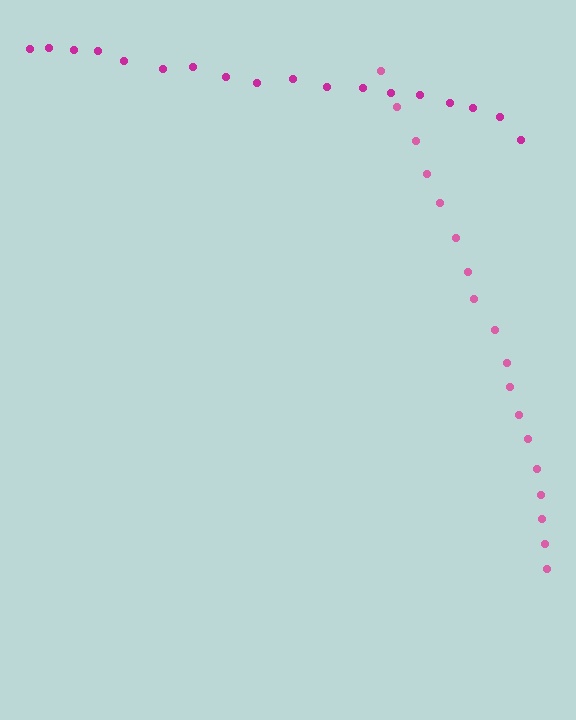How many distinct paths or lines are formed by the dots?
There are 2 distinct paths.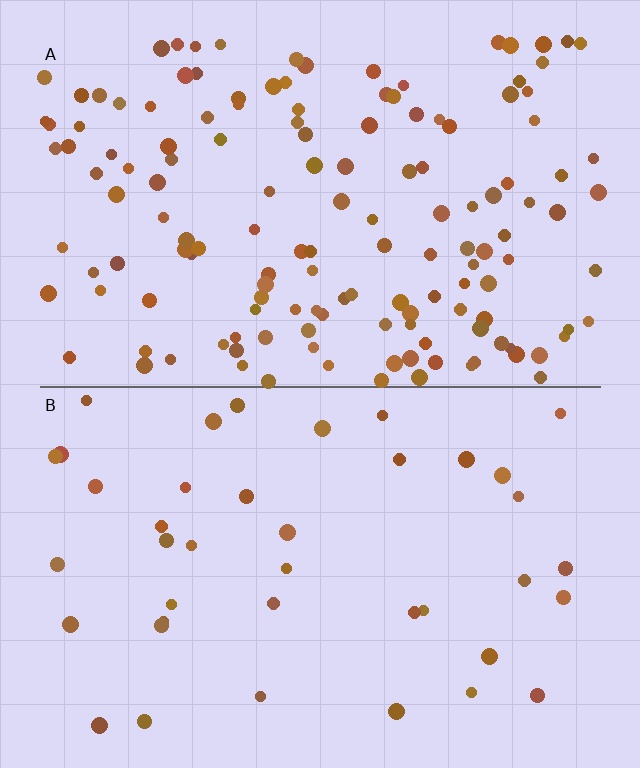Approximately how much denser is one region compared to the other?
Approximately 3.6× — region A over region B.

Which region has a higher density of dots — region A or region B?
A (the top).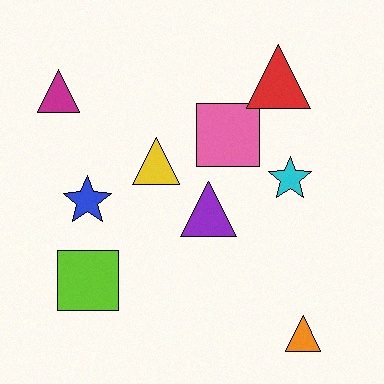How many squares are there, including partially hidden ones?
There are 2 squares.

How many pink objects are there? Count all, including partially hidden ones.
There is 1 pink object.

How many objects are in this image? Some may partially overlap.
There are 9 objects.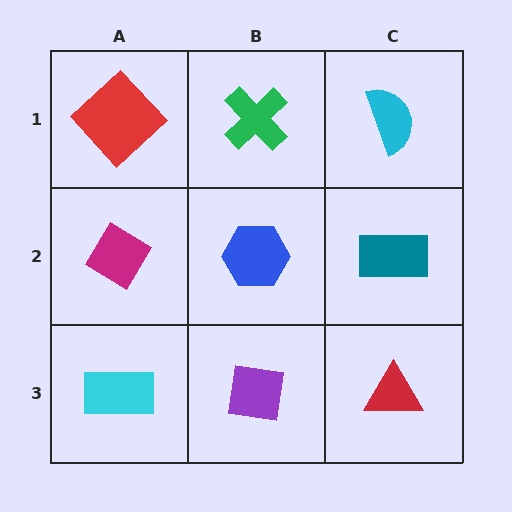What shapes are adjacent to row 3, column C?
A teal rectangle (row 2, column C), a purple square (row 3, column B).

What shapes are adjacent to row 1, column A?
A magenta diamond (row 2, column A), a green cross (row 1, column B).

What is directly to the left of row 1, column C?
A green cross.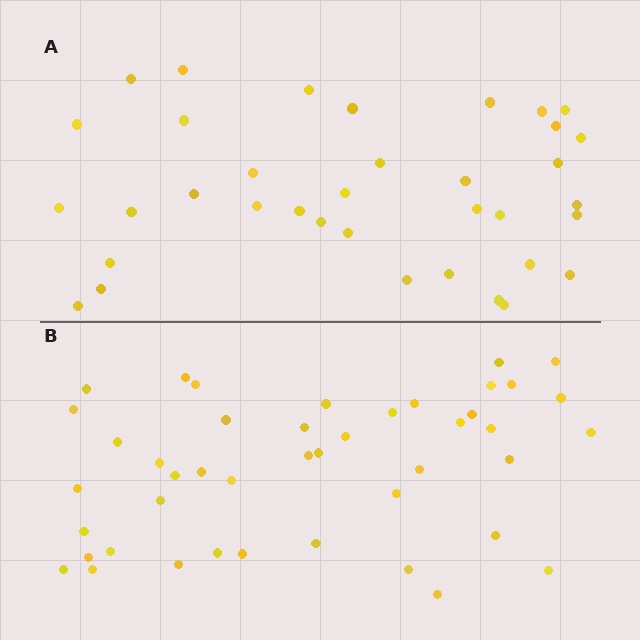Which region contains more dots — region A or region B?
Region B (the bottom region) has more dots.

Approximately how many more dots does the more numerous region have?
Region B has roughly 8 or so more dots than region A.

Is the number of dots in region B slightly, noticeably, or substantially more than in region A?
Region B has only slightly more — the two regions are fairly close. The ratio is roughly 1.2 to 1.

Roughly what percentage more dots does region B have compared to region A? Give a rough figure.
About 20% more.